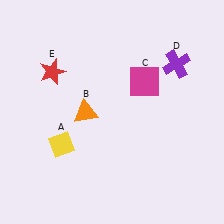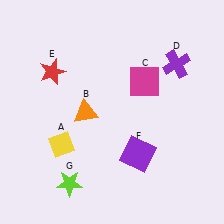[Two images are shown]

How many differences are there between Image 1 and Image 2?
There are 2 differences between the two images.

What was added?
A purple square (F), a lime star (G) were added in Image 2.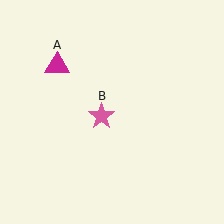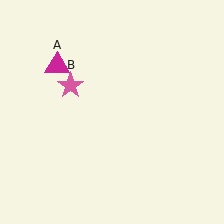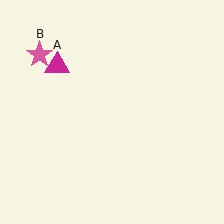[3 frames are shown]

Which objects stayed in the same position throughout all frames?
Magenta triangle (object A) remained stationary.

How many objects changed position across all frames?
1 object changed position: pink star (object B).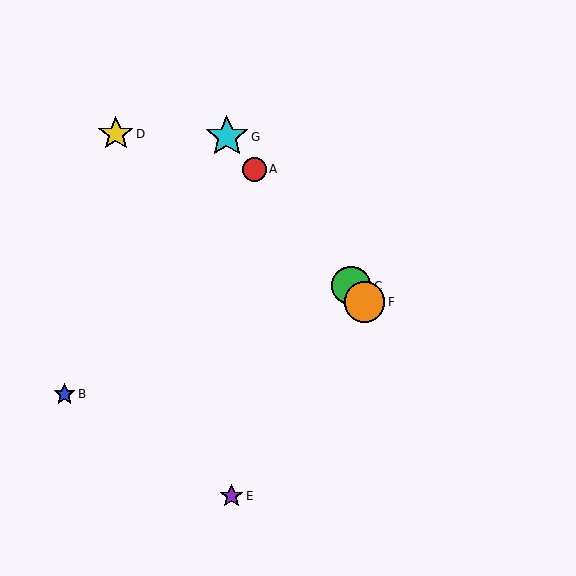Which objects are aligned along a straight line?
Objects A, C, F, G are aligned along a straight line.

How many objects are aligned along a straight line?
4 objects (A, C, F, G) are aligned along a straight line.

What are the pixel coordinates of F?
Object F is at (364, 302).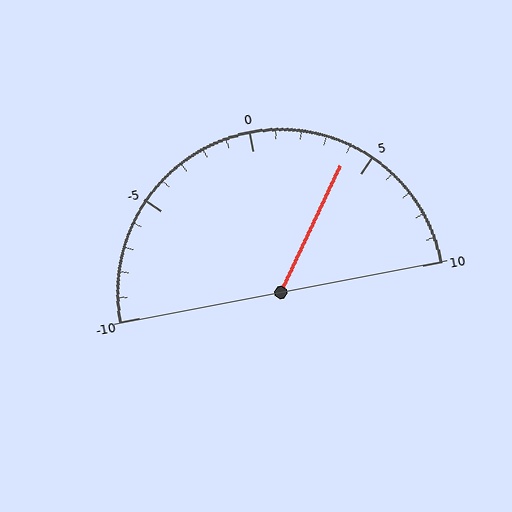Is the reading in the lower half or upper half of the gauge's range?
The reading is in the upper half of the range (-10 to 10).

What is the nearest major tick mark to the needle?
The nearest major tick mark is 5.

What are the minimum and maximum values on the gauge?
The gauge ranges from -10 to 10.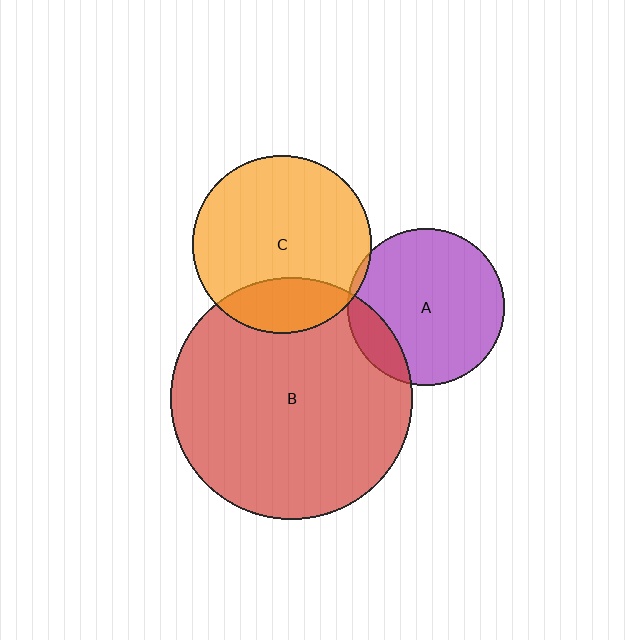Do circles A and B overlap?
Yes.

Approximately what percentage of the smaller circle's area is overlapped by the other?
Approximately 15%.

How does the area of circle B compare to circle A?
Approximately 2.4 times.